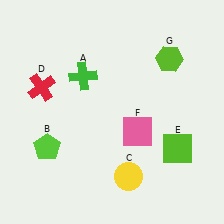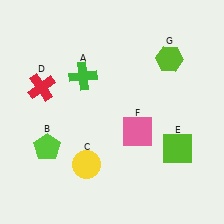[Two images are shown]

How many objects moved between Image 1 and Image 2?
1 object moved between the two images.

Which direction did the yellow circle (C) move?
The yellow circle (C) moved left.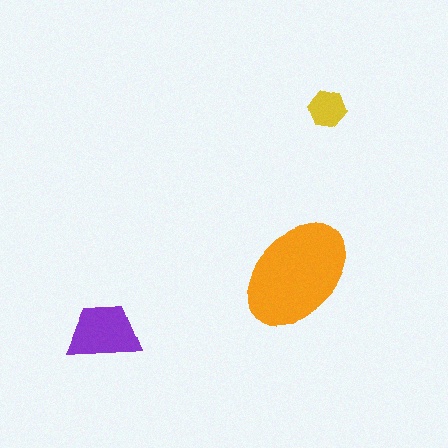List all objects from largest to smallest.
The orange ellipse, the purple trapezoid, the yellow hexagon.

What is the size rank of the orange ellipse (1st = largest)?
1st.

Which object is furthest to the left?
The purple trapezoid is leftmost.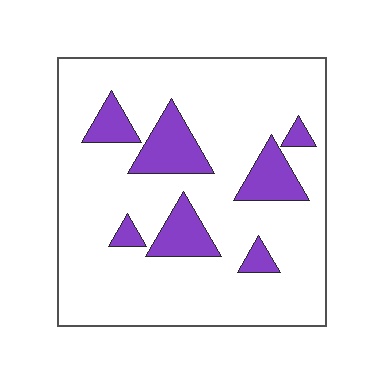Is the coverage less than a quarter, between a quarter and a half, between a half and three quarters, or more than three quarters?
Less than a quarter.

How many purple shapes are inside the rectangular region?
7.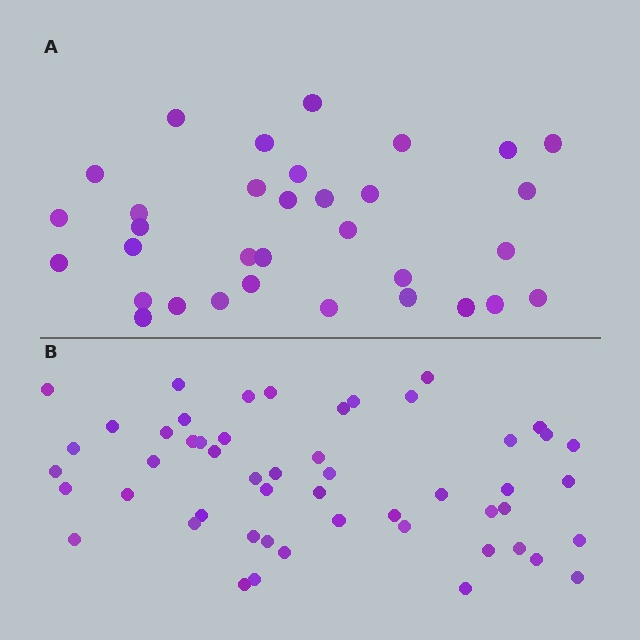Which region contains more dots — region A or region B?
Region B (the bottom region) has more dots.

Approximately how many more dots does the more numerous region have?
Region B has approximately 20 more dots than region A.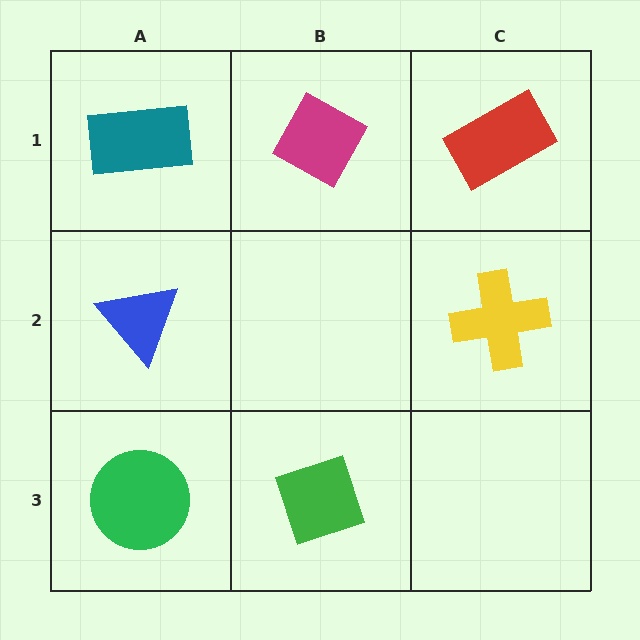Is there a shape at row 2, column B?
No, that cell is empty.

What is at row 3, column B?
A green diamond.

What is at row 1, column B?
A magenta diamond.